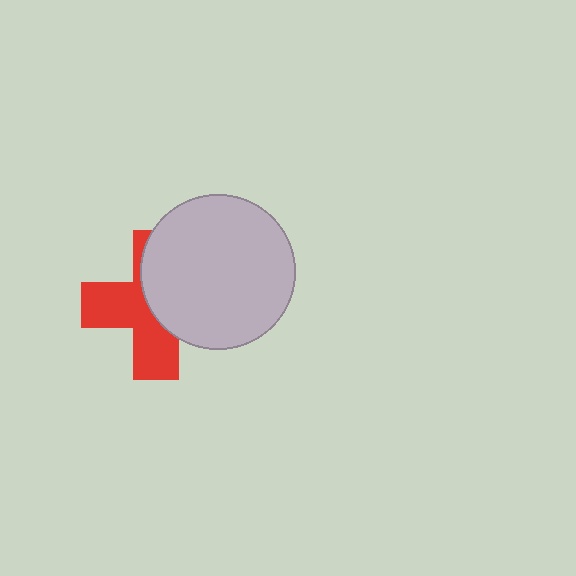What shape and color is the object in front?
The object in front is a light gray circle.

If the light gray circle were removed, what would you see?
You would see the complete red cross.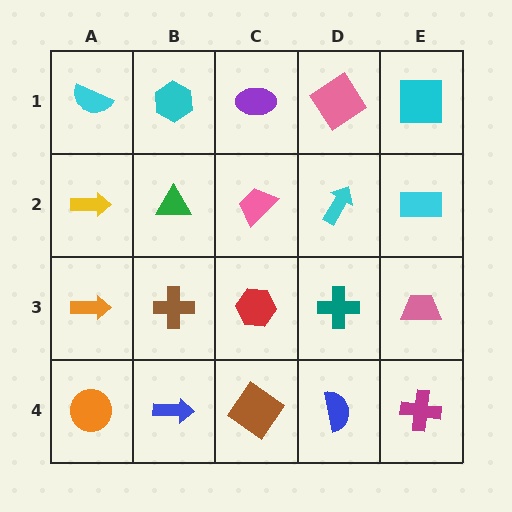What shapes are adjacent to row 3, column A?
A yellow arrow (row 2, column A), an orange circle (row 4, column A), a brown cross (row 3, column B).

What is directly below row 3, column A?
An orange circle.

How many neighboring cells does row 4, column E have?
2.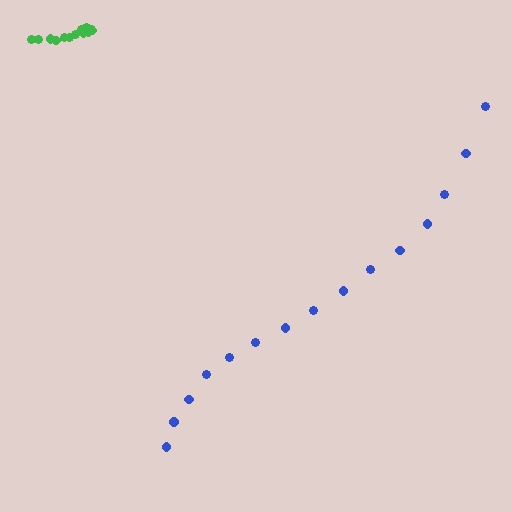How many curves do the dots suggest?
There are 2 distinct paths.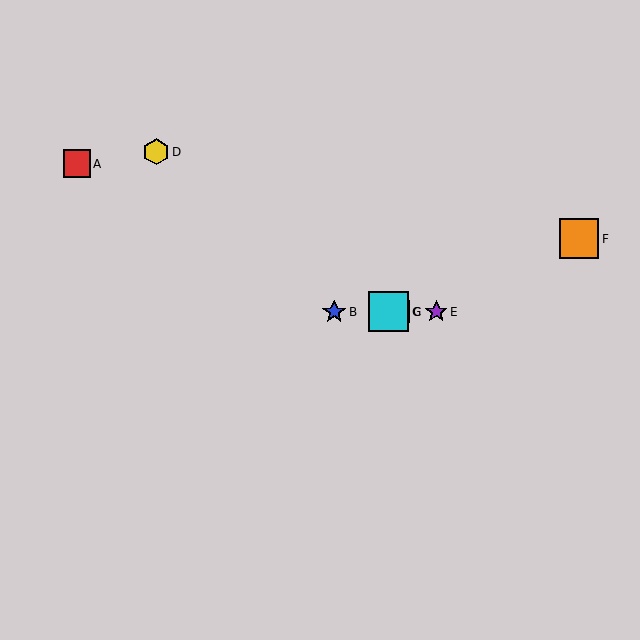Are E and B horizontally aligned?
Yes, both are at y≈312.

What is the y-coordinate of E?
Object E is at y≈312.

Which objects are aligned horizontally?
Objects B, C, E, G are aligned horizontally.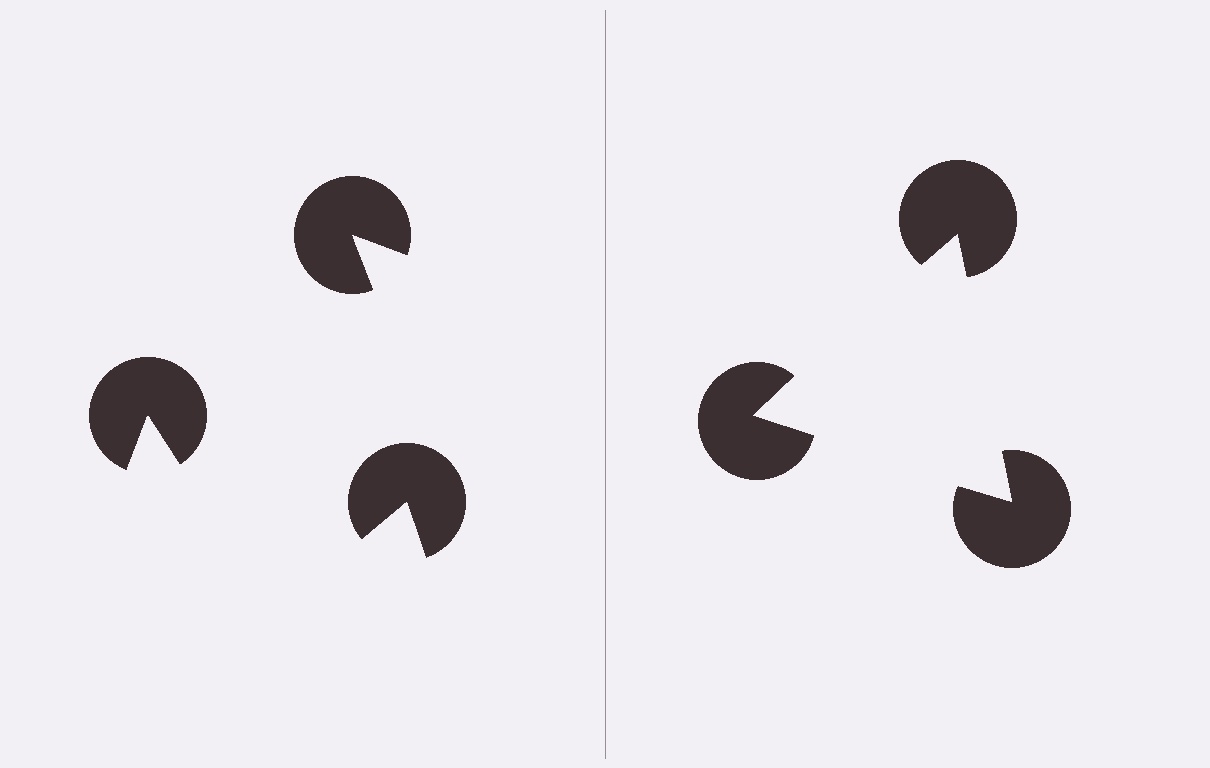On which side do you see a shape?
An illusory triangle appears on the right side. On the left side the wedge cuts are rotated, so no coherent shape forms.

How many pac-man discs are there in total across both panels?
6 — 3 on each side.